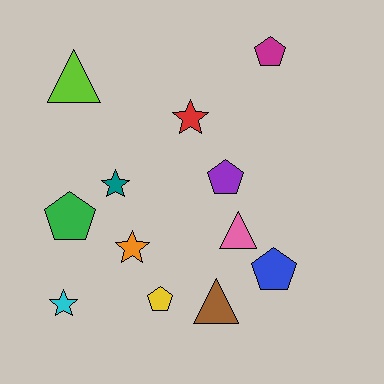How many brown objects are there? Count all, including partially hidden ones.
There is 1 brown object.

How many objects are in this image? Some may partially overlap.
There are 12 objects.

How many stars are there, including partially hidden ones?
There are 4 stars.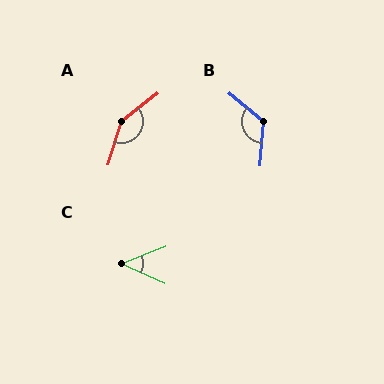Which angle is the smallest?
C, at approximately 47 degrees.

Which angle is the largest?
A, at approximately 145 degrees.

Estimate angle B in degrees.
Approximately 125 degrees.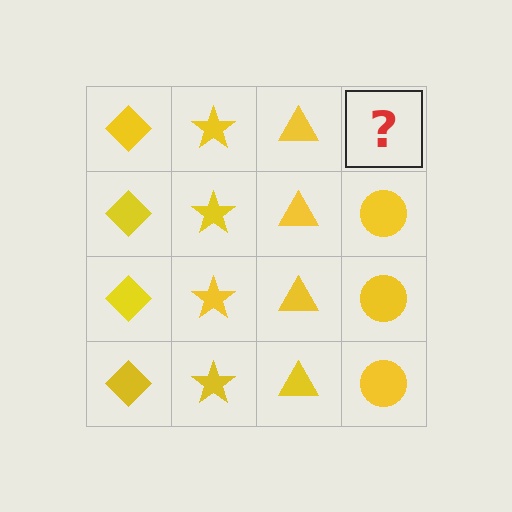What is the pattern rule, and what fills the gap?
The rule is that each column has a consistent shape. The gap should be filled with a yellow circle.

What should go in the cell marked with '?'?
The missing cell should contain a yellow circle.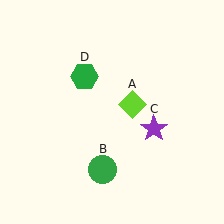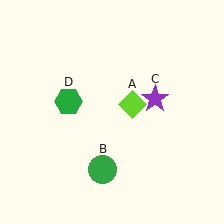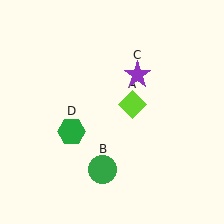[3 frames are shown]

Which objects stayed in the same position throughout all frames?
Lime diamond (object A) and green circle (object B) remained stationary.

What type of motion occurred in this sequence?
The purple star (object C), green hexagon (object D) rotated counterclockwise around the center of the scene.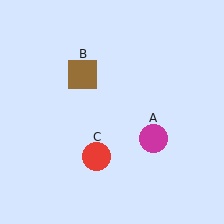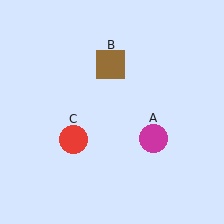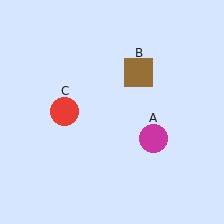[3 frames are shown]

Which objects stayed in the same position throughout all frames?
Magenta circle (object A) remained stationary.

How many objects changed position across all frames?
2 objects changed position: brown square (object B), red circle (object C).